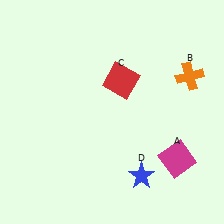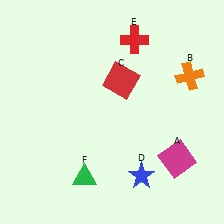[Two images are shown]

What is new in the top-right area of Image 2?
A red cross (E) was added in the top-right area of Image 2.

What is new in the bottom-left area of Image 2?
A green triangle (F) was added in the bottom-left area of Image 2.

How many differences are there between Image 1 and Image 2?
There are 2 differences between the two images.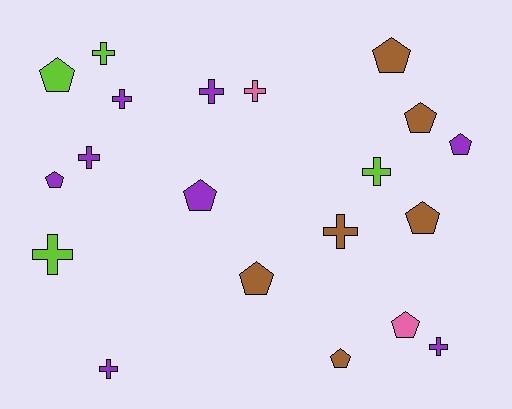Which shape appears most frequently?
Cross, with 10 objects.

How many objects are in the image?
There are 20 objects.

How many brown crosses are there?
There is 1 brown cross.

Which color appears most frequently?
Purple, with 8 objects.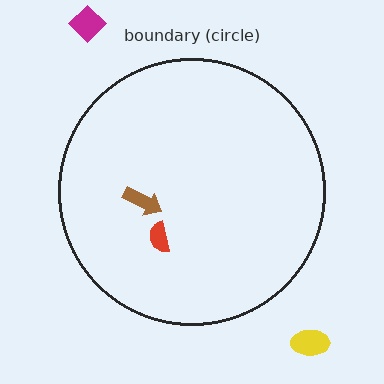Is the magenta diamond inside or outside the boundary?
Outside.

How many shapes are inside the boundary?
2 inside, 2 outside.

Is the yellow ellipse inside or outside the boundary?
Outside.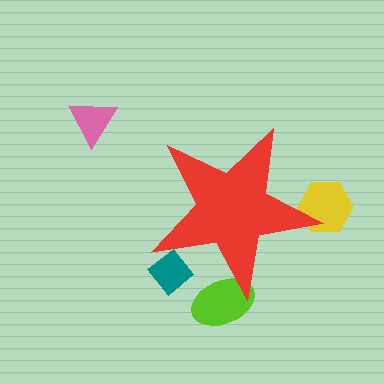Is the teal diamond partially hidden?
Yes, the teal diamond is partially hidden behind the red star.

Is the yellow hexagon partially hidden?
Yes, the yellow hexagon is partially hidden behind the red star.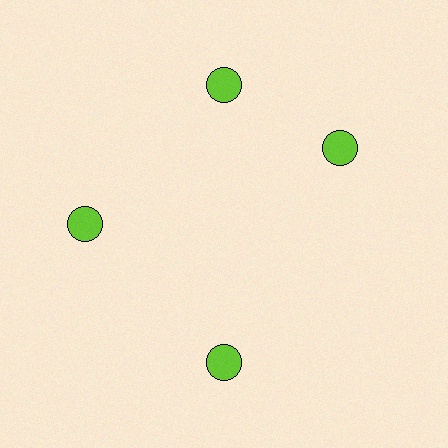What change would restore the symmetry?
The symmetry would be restored by rotating it back into even spacing with its neighbors so that all 4 circles sit at equal angles and equal distance from the center.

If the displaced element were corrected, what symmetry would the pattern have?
It would have 4-fold rotational symmetry — the pattern would map onto itself every 90 degrees.